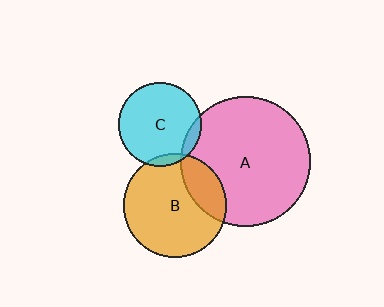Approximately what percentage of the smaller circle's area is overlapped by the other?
Approximately 10%.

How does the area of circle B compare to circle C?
Approximately 1.5 times.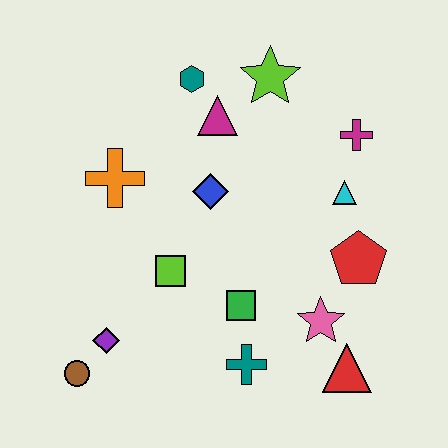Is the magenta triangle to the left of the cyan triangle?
Yes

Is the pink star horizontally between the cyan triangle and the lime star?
Yes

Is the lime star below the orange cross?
No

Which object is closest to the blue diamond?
The magenta triangle is closest to the blue diamond.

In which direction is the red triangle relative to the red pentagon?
The red triangle is below the red pentagon.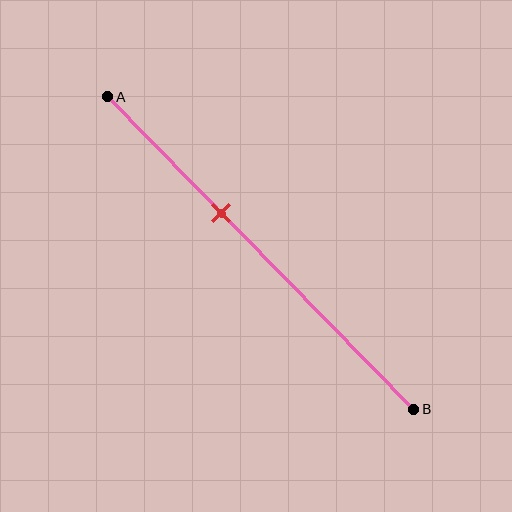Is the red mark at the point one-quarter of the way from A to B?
No, the mark is at about 35% from A, not at the 25% one-quarter point.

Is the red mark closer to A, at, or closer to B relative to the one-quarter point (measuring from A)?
The red mark is closer to point B than the one-quarter point of segment AB.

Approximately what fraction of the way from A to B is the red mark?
The red mark is approximately 35% of the way from A to B.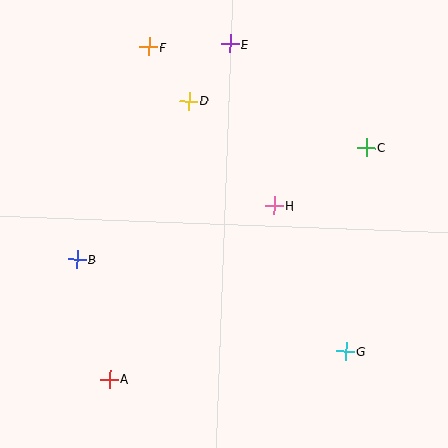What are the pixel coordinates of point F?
Point F is at (148, 47).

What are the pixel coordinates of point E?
Point E is at (230, 44).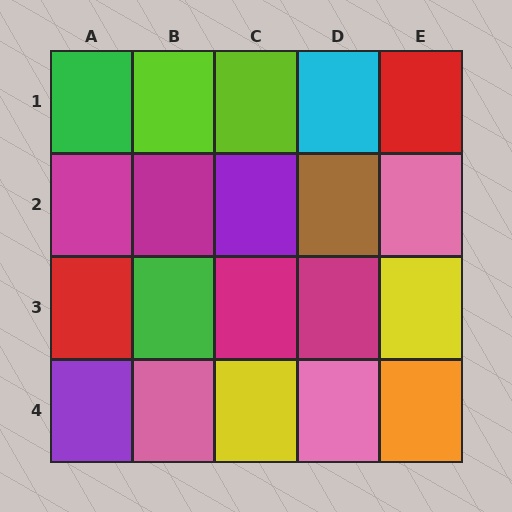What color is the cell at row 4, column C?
Yellow.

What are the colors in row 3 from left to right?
Red, green, magenta, magenta, yellow.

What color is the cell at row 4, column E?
Orange.